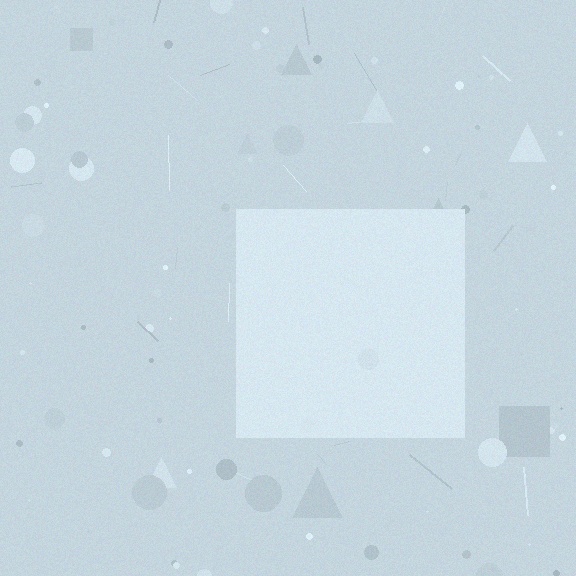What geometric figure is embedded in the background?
A square is embedded in the background.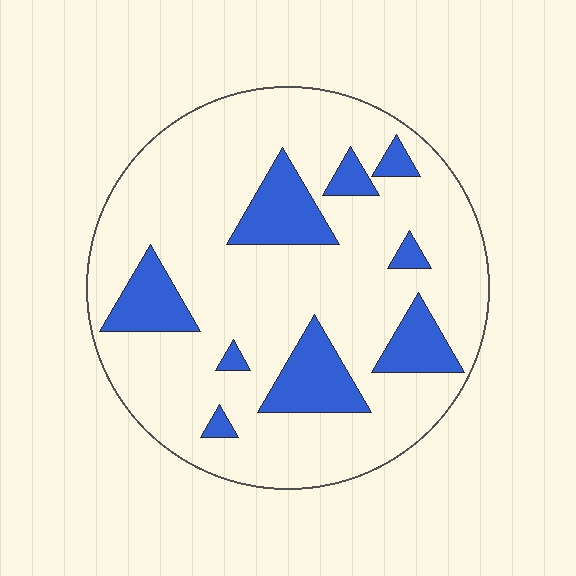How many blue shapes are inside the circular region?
9.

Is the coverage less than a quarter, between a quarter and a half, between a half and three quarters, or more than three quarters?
Less than a quarter.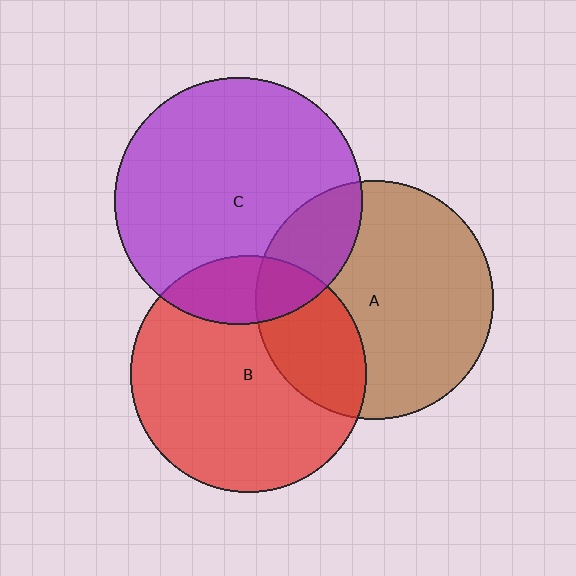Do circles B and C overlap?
Yes.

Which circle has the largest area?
Circle C (purple).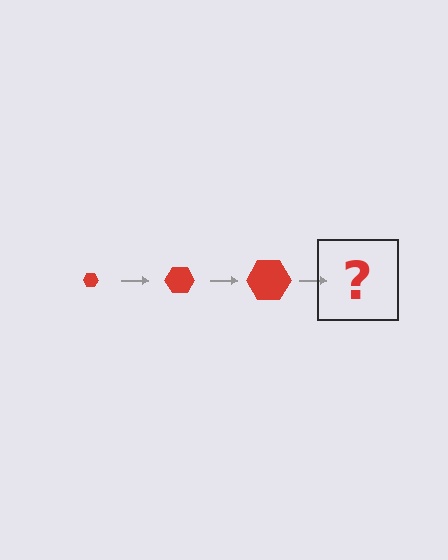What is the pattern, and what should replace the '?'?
The pattern is that the hexagon gets progressively larger each step. The '?' should be a red hexagon, larger than the previous one.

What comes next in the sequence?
The next element should be a red hexagon, larger than the previous one.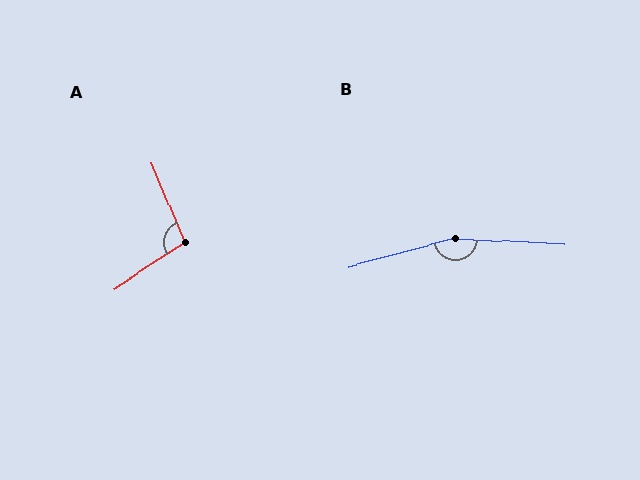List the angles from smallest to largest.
A (101°), B (162°).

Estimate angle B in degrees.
Approximately 162 degrees.